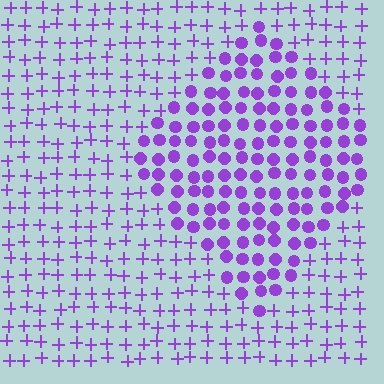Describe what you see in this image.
The image is filled with small purple elements arranged in a uniform grid. A diamond-shaped region contains circles, while the surrounding area contains plus signs. The boundary is defined purely by the change in element shape.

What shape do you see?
I see a diamond.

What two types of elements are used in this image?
The image uses circles inside the diamond region and plus signs outside it.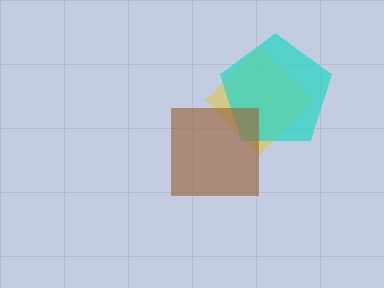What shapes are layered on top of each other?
The layered shapes are: a yellow diamond, a cyan pentagon, a brown square.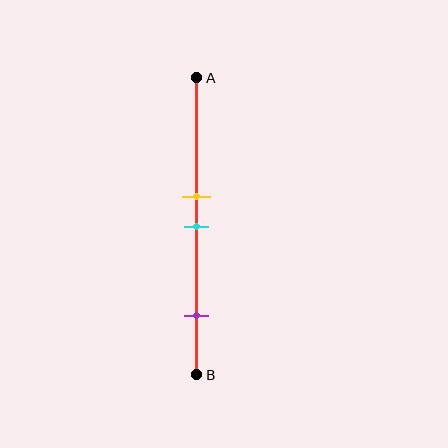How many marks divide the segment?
There are 3 marks dividing the segment.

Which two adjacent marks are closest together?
The yellow and cyan marks are the closest adjacent pair.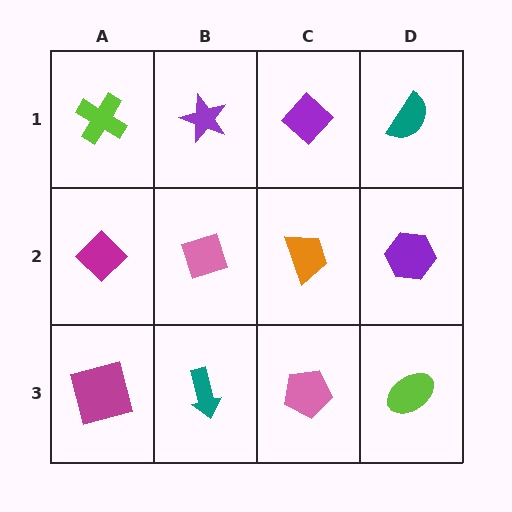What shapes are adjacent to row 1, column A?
A magenta diamond (row 2, column A), a purple star (row 1, column B).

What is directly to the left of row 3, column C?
A teal arrow.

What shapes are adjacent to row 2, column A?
A lime cross (row 1, column A), a magenta square (row 3, column A), a pink diamond (row 2, column B).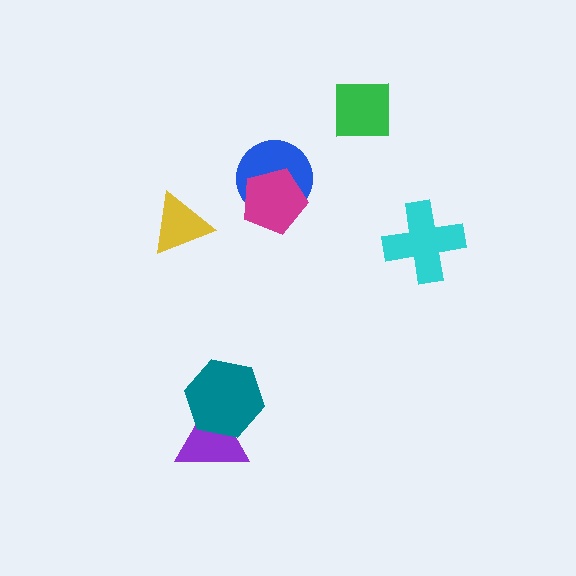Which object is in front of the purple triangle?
The teal hexagon is in front of the purple triangle.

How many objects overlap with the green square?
0 objects overlap with the green square.